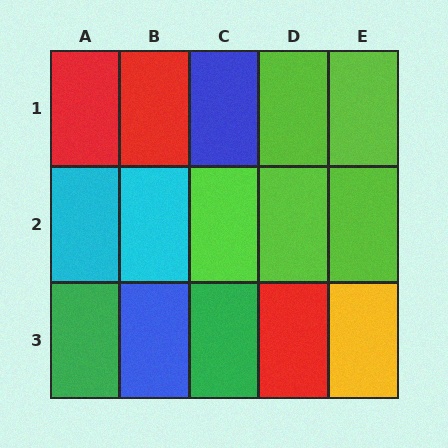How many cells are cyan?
2 cells are cyan.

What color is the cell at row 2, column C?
Lime.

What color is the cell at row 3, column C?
Green.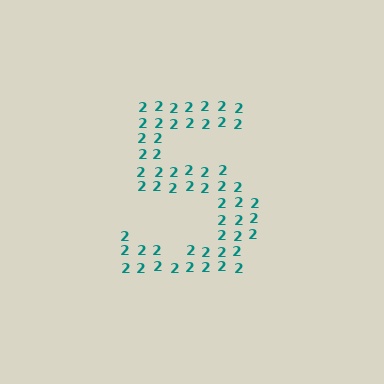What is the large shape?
The large shape is the digit 5.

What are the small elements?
The small elements are digit 2's.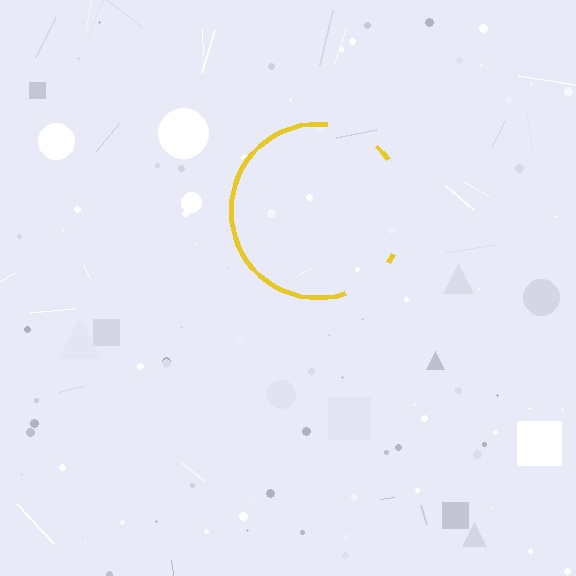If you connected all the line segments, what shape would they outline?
They would outline a circle.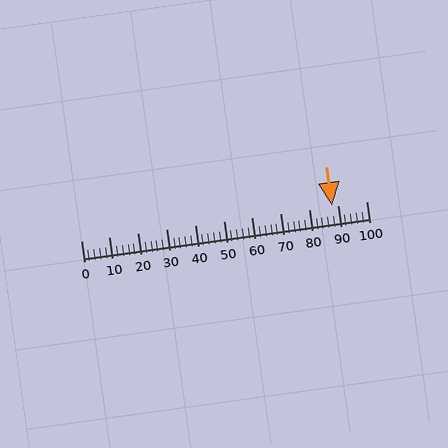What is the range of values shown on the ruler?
The ruler shows values from 0 to 100.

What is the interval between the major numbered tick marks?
The major tick marks are spaced 10 units apart.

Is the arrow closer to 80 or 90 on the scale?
The arrow is closer to 90.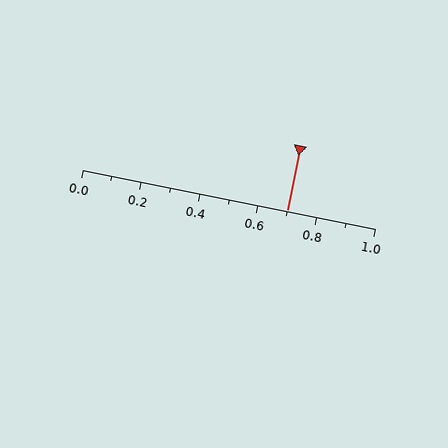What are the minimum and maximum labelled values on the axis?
The axis runs from 0.0 to 1.0.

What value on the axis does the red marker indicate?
The marker indicates approximately 0.7.